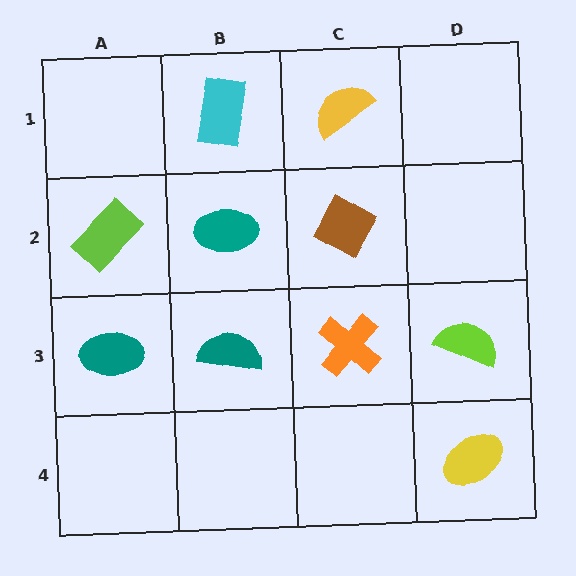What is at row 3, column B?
A teal semicircle.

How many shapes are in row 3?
4 shapes.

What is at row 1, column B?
A cyan rectangle.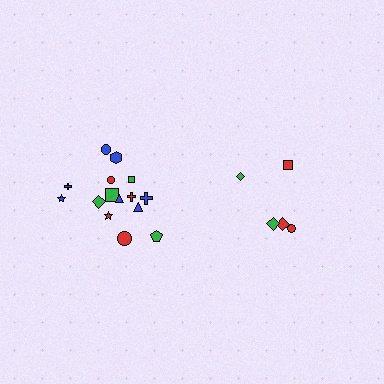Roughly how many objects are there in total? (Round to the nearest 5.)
Roughly 20 objects in total.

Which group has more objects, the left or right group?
The left group.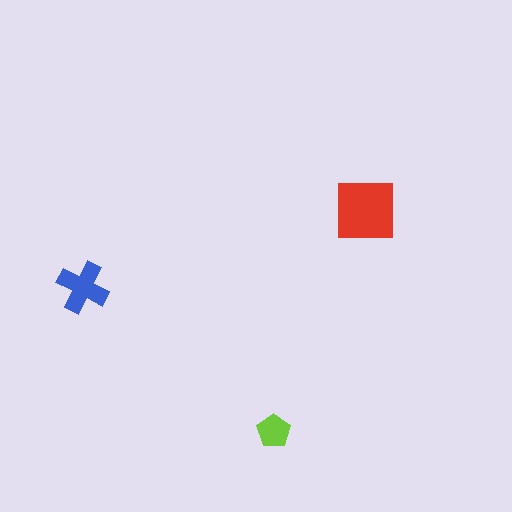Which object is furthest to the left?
The blue cross is leftmost.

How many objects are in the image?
There are 3 objects in the image.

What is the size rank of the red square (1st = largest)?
1st.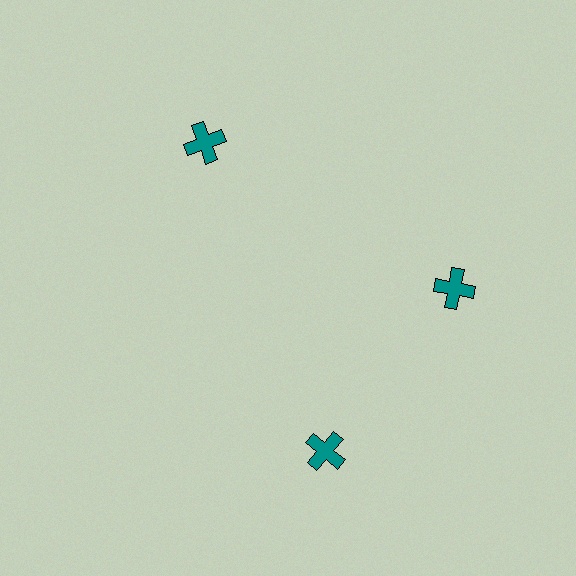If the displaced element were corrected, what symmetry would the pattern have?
It would have 3-fold rotational symmetry — the pattern would map onto itself every 120 degrees.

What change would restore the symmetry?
The symmetry would be restored by rotating it back into even spacing with its neighbors so that all 3 crosses sit at equal angles and equal distance from the center.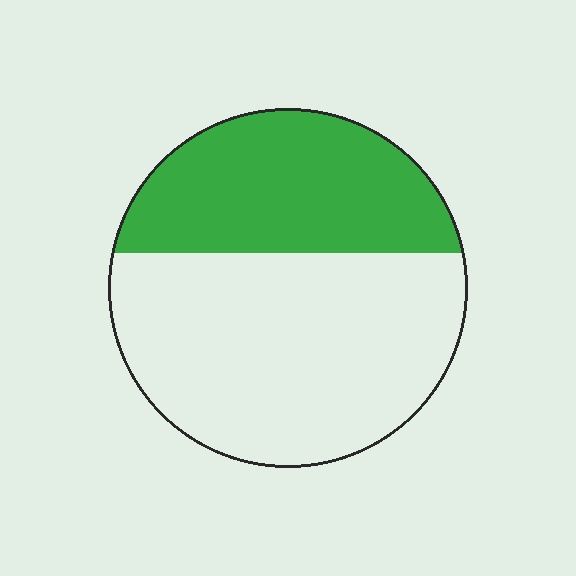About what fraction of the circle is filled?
About three eighths (3/8).